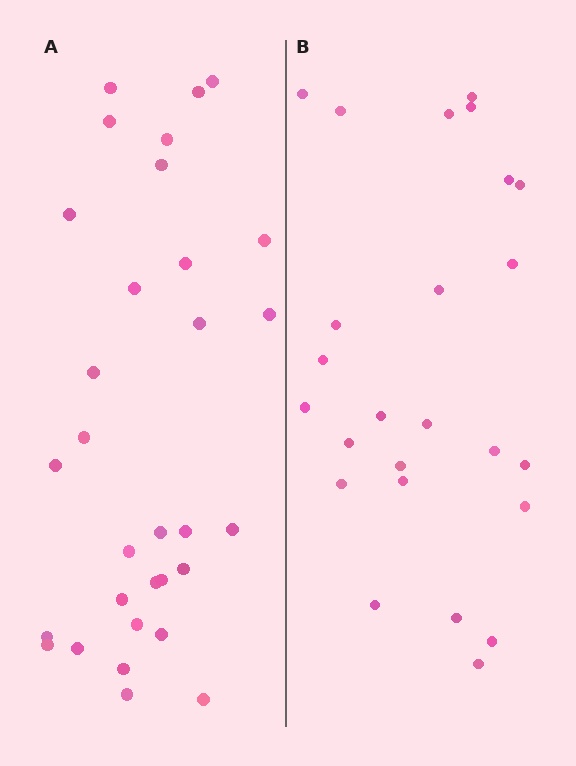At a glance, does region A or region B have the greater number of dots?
Region A (the left region) has more dots.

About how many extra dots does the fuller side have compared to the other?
Region A has about 6 more dots than region B.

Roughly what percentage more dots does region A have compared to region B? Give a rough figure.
About 25% more.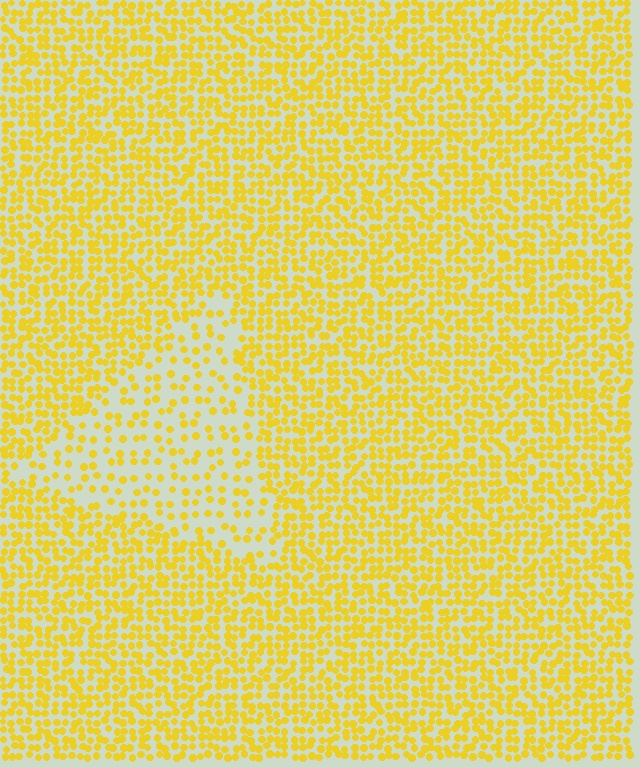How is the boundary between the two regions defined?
The boundary is defined by a change in element density (approximately 2.2x ratio). All elements are the same color, size, and shape.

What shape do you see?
I see a triangle.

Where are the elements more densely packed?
The elements are more densely packed outside the triangle boundary.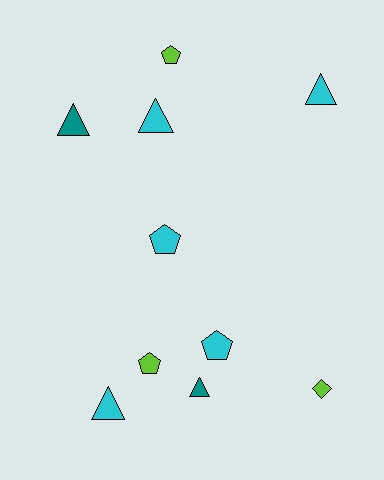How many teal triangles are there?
There are 2 teal triangles.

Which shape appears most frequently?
Triangle, with 5 objects.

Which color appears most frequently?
Cyan, with 5 objects.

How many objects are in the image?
There are 10 objects.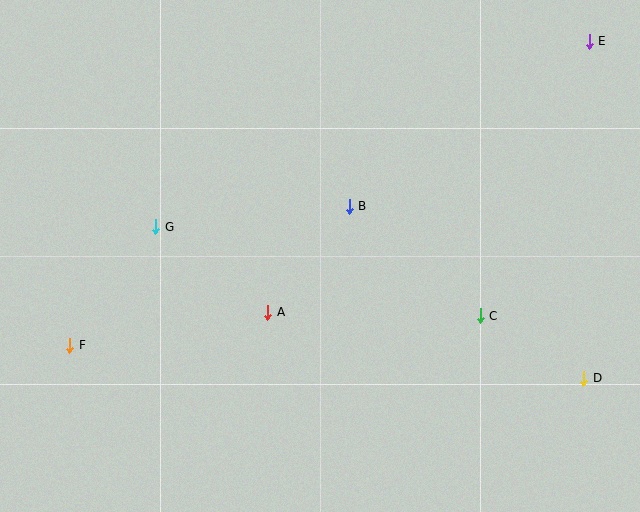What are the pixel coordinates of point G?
Point G is at (156, 227).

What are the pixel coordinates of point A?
Point A is at (268, 312).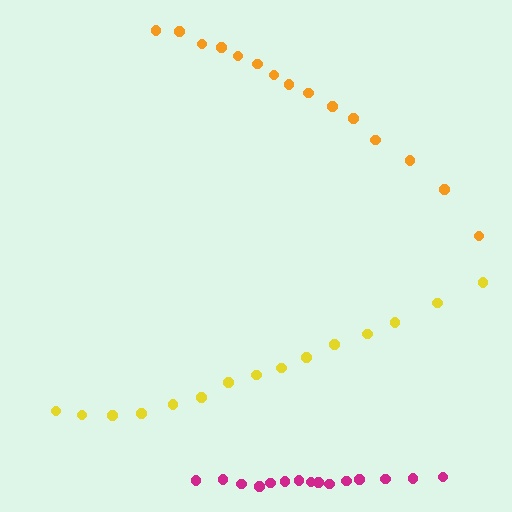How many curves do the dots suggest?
There are 3 distinct paths.